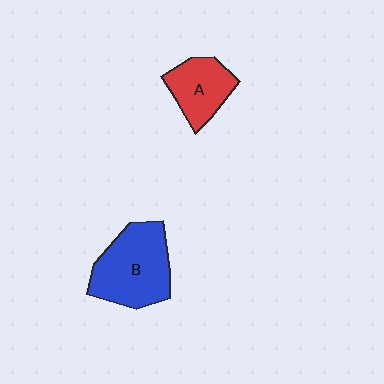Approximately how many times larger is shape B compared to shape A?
Approximately 1.6 times.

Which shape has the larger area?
Shape B (blue).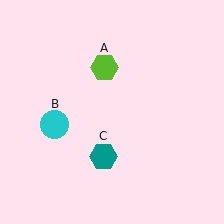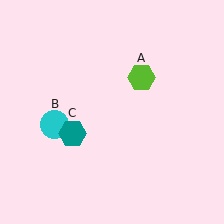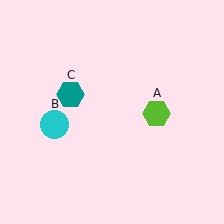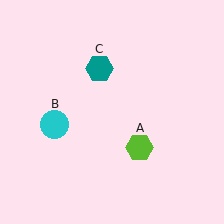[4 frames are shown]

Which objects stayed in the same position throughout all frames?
Cyan circle (object B) remained stationary.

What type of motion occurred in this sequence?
The lime hexagon (object A), teal hexagon (object C) rotated clockwise around the center of the scene.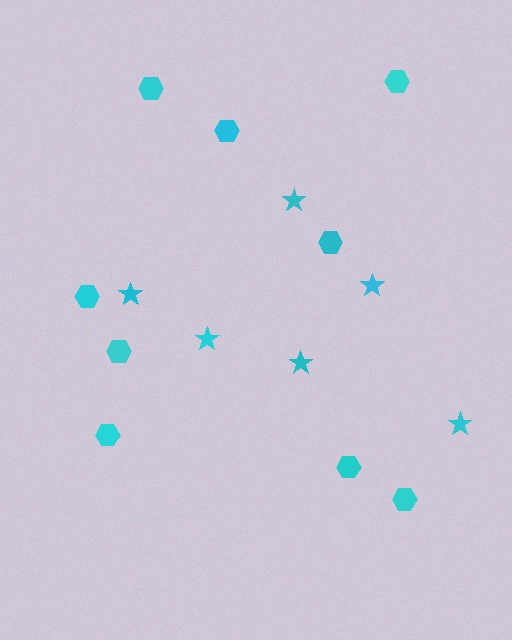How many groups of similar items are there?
There are 2 groups: one group of stars (6) and one group of hexagons (9).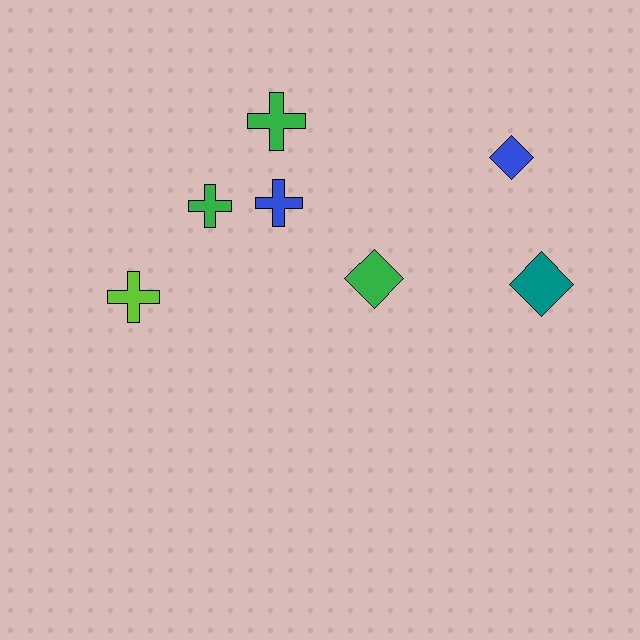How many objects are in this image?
There are 7 objects.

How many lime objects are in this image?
There is 1 lime object.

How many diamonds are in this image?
There are 3 diamonds.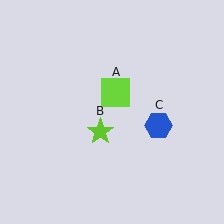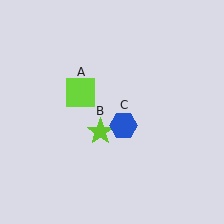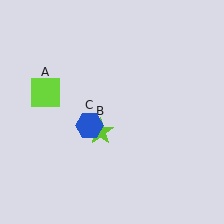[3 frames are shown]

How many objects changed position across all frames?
2 objects changed position: lime square (object A), blue hexagon (object C).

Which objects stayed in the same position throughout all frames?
Lime star (object B) remained stationary.